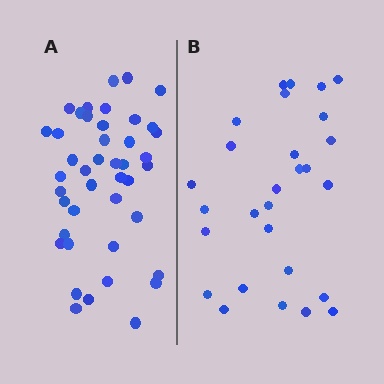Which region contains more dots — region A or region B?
Region A (the left region) has more dots.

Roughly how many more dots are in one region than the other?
Region A has approximately 15 more dots than region B.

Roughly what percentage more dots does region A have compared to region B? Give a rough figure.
About 55% more.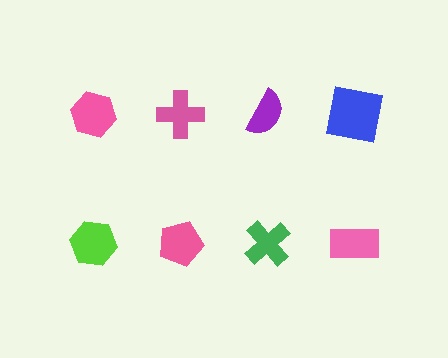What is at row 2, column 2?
A pink pentagon.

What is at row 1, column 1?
A pink hexagon.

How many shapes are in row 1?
4 shapes.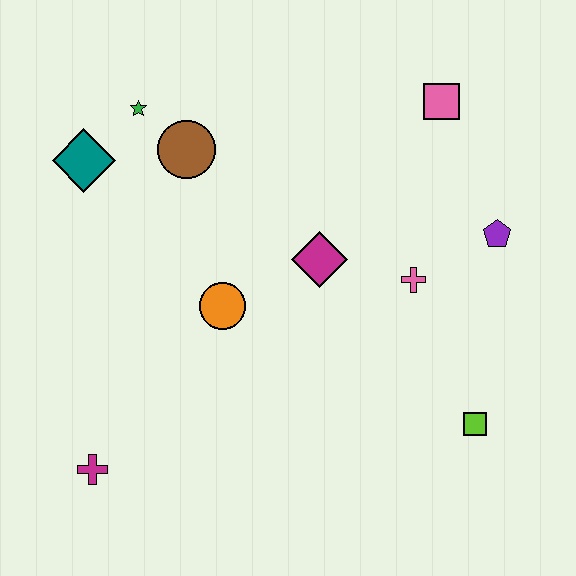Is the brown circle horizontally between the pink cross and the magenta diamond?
No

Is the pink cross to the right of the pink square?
No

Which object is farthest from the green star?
The lime square is farthest from the green star.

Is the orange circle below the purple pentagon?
Yes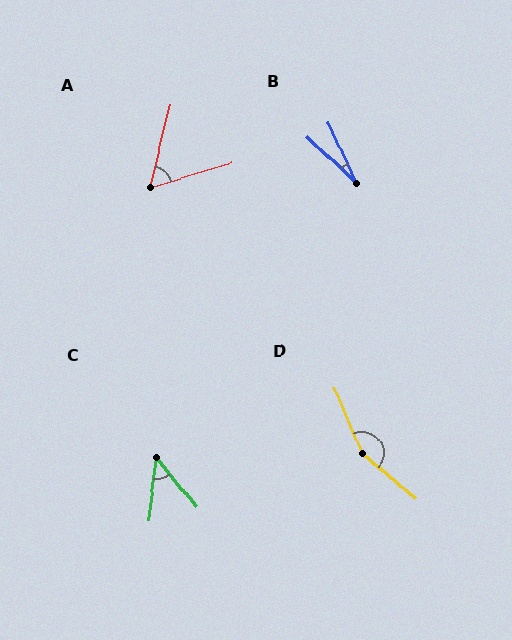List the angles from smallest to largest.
B (22°), C (45°), A (59°), D (154°).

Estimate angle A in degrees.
Approximately 59 degrees.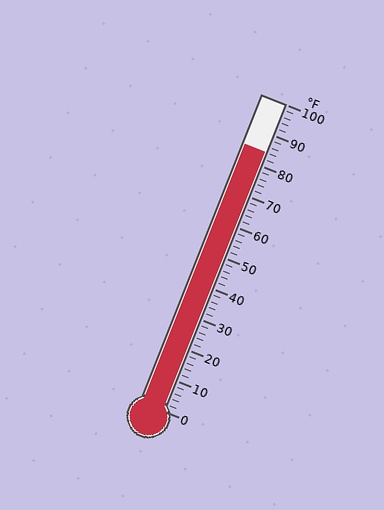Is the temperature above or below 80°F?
The temperature is above 80°F.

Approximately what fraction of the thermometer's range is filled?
The thermometer is filled to approximately 85% of its range.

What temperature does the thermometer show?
The thermometer shows approximately 84°F.